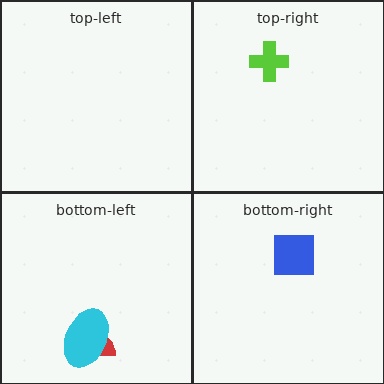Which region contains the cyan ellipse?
The bottom-left region.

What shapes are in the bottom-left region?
The red semicircle, the cyan ellipse.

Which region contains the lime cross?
The top-right region.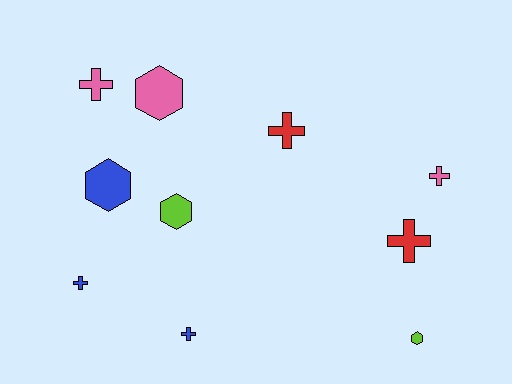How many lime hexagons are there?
There are 2 lime hexagons.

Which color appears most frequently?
Pink, with 3 objects.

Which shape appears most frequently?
Cross, with 6 objects.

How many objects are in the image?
There are 10 objects.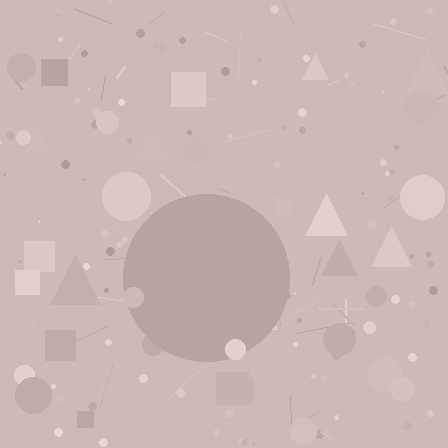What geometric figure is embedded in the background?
A circle is embedded in the background.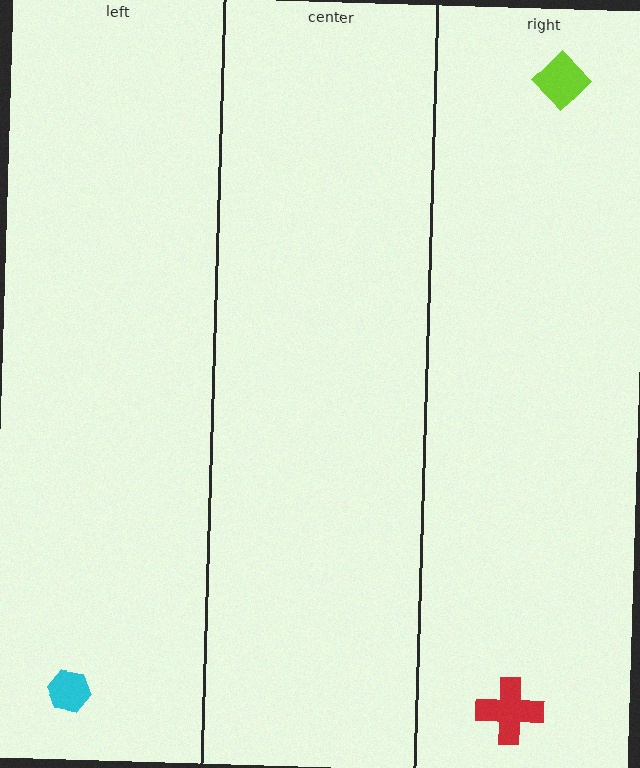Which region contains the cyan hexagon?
The left region.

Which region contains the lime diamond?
The right region.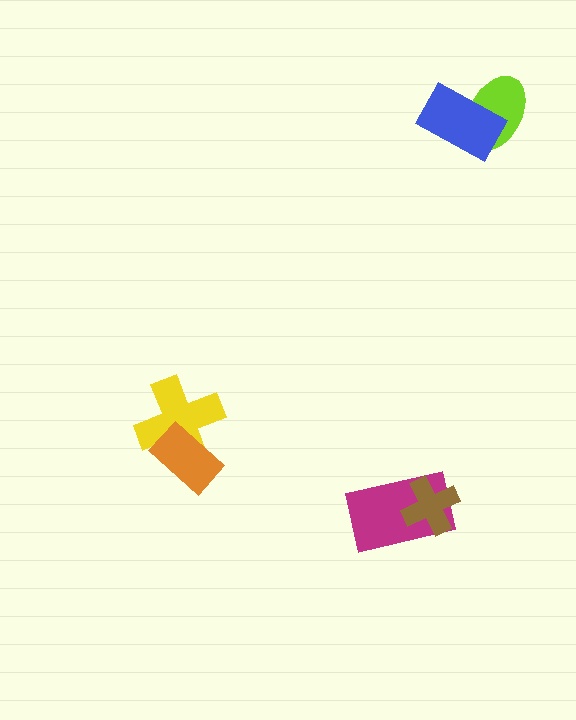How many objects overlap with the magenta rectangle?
1 object overlaps with the magenta rectangle.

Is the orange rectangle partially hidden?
No, no other shape covers it.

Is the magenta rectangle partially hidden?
Yes, it is partially covered by another shape.